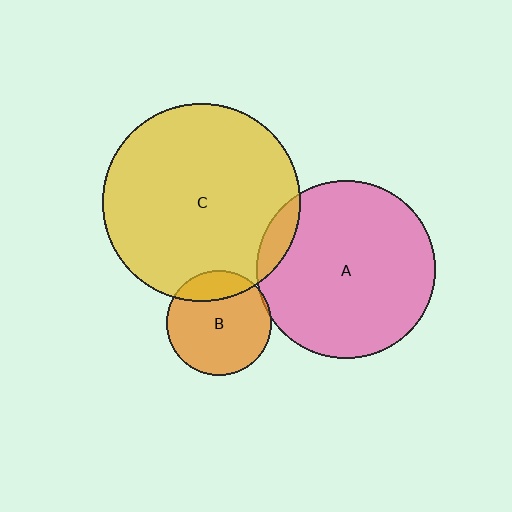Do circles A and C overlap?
Yes.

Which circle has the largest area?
Circle C (yellow).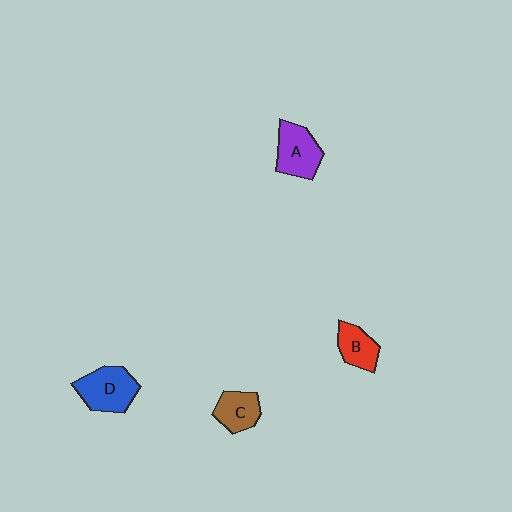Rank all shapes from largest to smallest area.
From largest to smallest: D (blue), A (purple), C (brown), B (red).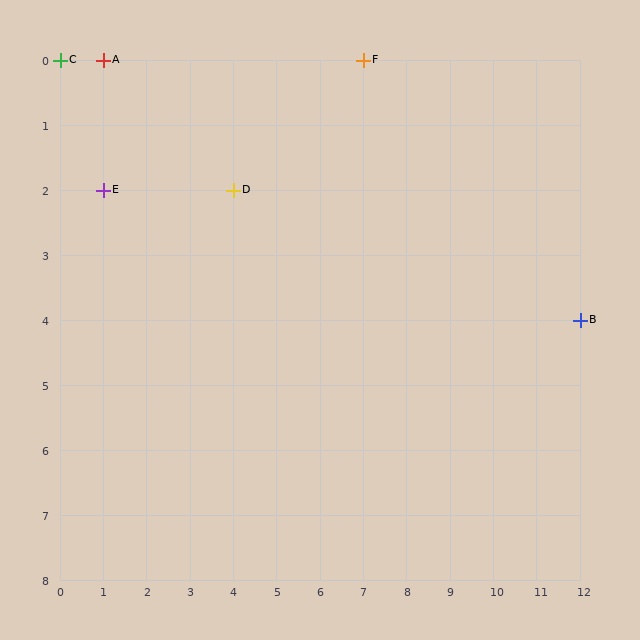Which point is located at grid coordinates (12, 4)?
Point B is at (12, 4).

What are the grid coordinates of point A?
Point A is at grid coordinates (1, 0).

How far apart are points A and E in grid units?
Points A and E are 2 rows apart.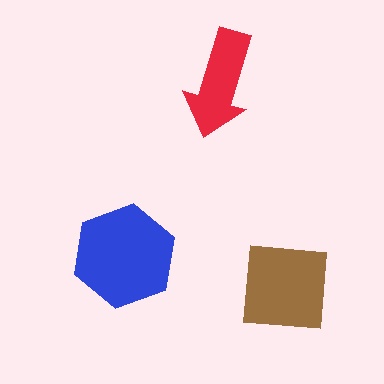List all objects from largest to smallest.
The blue hexagon, the brown square, the red arrow.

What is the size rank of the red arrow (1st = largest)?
3rd.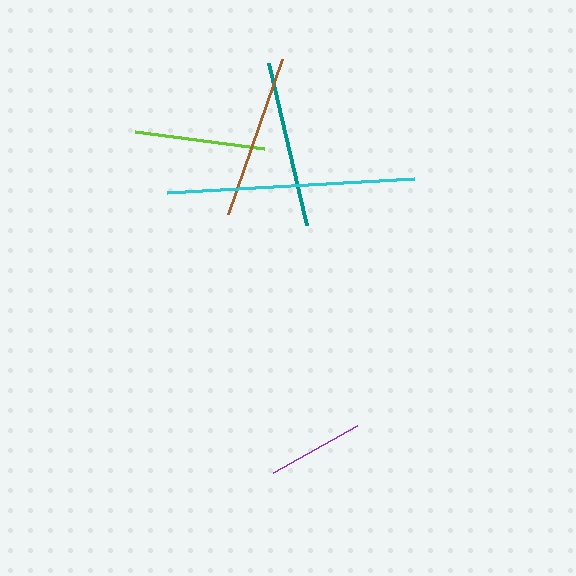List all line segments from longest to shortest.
From longest to shortest: cyan, teal, brown, lime, purple.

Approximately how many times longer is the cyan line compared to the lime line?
The cyan line is approximately 1.9 times the length of the lime line.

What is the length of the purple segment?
The purple segment is approximately 96 pixels long.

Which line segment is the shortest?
The purple line is the shortest at approximately 96 pixels.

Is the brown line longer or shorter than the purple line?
The brown line is longer than the purple line.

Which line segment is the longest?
The cyan line is the longest at approximately 247 pixels.